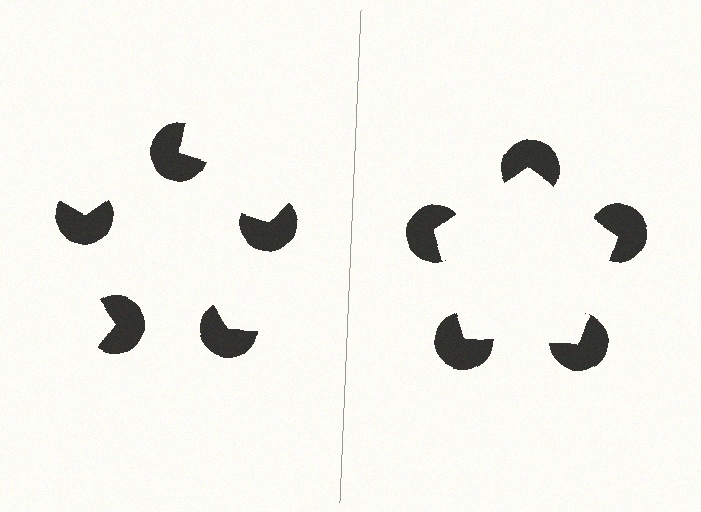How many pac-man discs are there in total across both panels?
10 — 5 on each side.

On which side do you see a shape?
An illusory pentagon appears on the right side. On the left side the wedge cuts are rotated, so no coherent shape forms.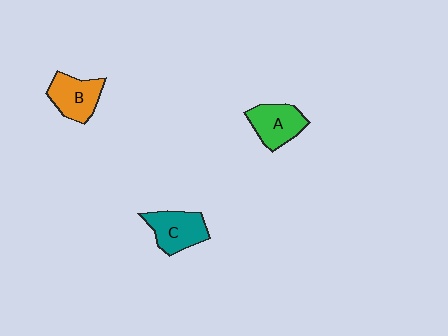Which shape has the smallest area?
Shape B (orange).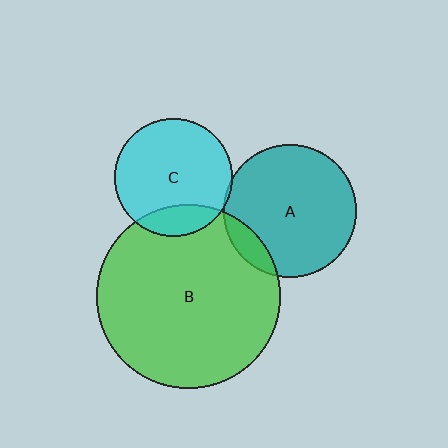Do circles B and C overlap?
Yes.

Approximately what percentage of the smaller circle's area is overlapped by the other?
Approximately 15%.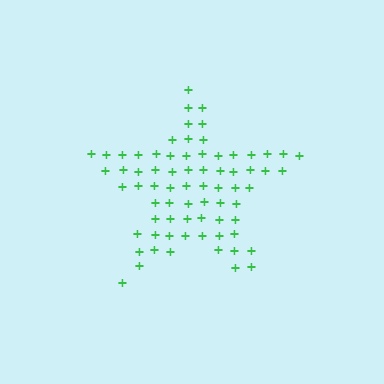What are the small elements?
The small elements are plus signs.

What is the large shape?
The large shape is a star.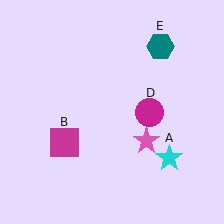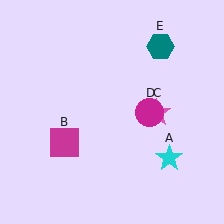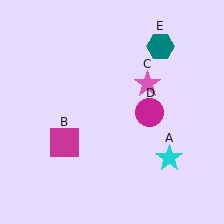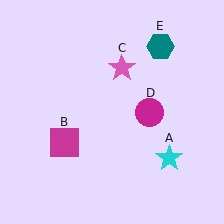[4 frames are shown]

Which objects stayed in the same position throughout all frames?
Cyan star (object A) and magenta square (object B) and magenta circle (object D) and teal hexagon (object E) remained stationary.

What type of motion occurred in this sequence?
The pink star (object C) rotated counterclockwise around the center of the scene.